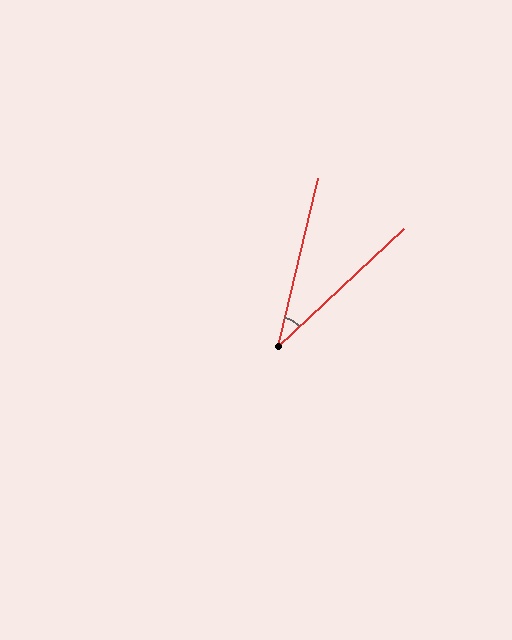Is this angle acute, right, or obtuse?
It is acute.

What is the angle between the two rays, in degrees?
Approximately 34 degrees.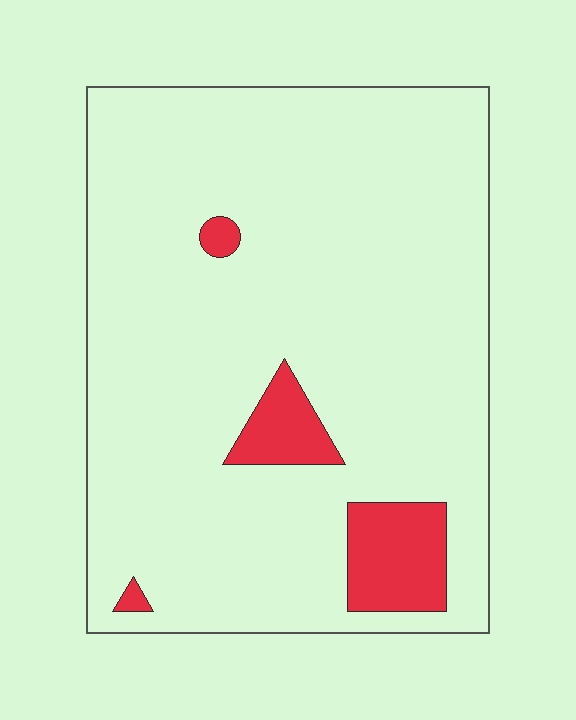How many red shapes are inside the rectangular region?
4.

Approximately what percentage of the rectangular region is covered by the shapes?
Approximately 10%.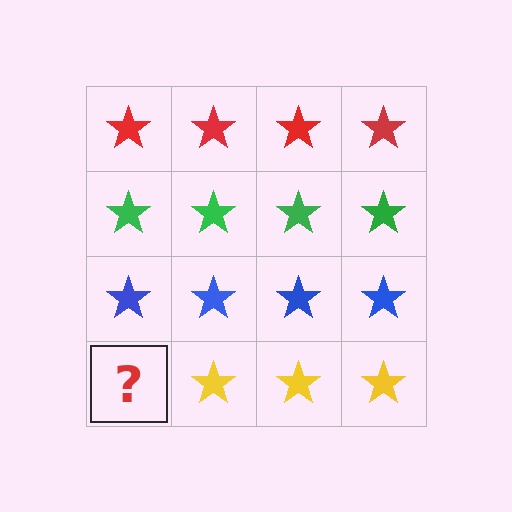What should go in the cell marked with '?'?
The missing cell should contain a yellow star.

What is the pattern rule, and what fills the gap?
The rule is that each row has a consistent color. The gap should be filled with a yellow star.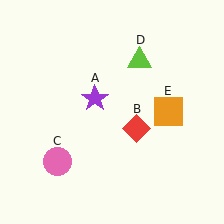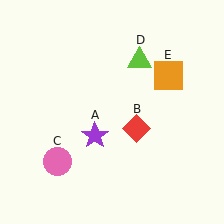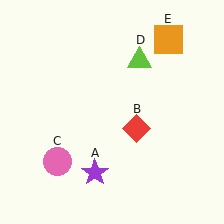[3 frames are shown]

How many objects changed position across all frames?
2 objects changed position: purple star (object A), orange square (object E).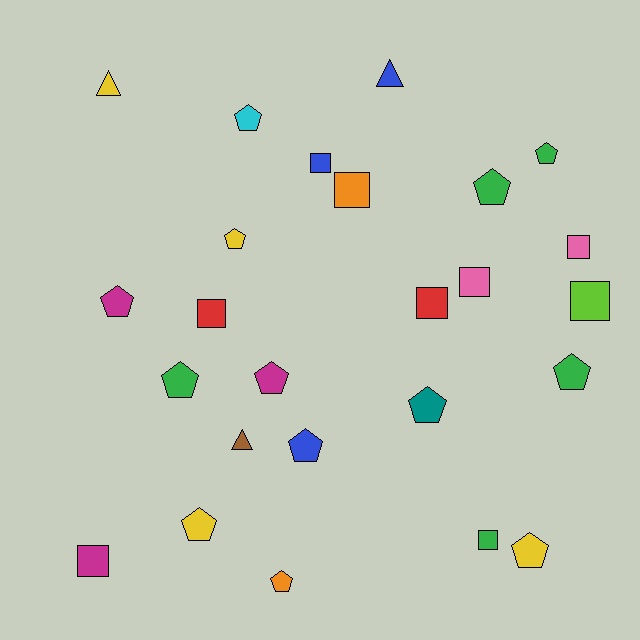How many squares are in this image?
There are 9 squares.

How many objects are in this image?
There are 25 objects.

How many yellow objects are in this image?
There are 4 yellow objects.